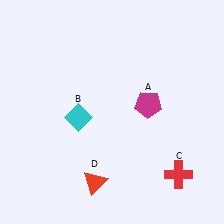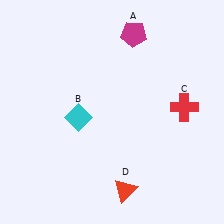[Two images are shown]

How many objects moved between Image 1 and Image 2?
3 objects moved between the two images.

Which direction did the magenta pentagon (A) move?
The magenta pentagon (A) moved up.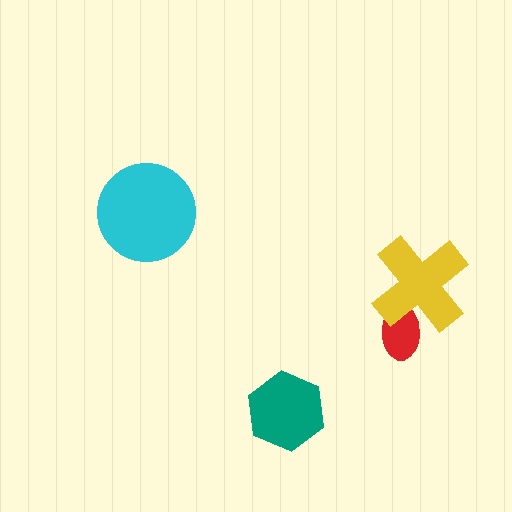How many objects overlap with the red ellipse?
1 object overlaps with the red ellipse.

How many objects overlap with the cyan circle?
0 objects overlap with the cyan circle.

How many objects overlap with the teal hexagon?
0 objects overlap with the teal hexagon.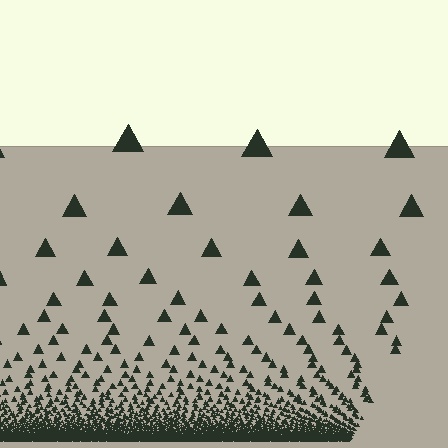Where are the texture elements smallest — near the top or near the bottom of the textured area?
Near the bottom.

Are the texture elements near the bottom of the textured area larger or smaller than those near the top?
Smaller. The gradient is inverted — elements near the bottom are smaller and denser.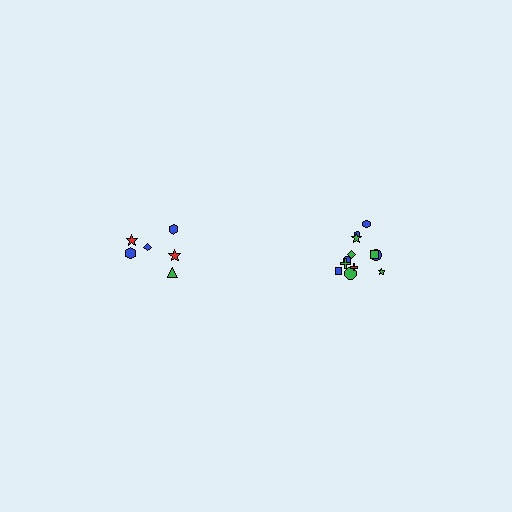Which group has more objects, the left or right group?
The right group.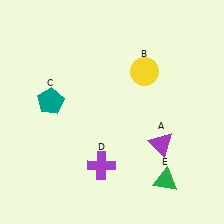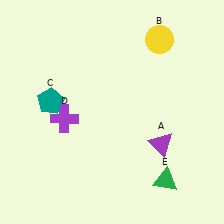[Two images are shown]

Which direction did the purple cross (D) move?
The purple cross (D) moved up.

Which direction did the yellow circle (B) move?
The yellow circle (B) moved up.